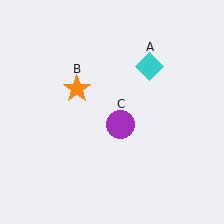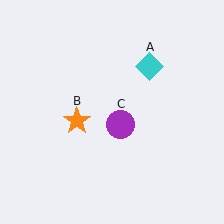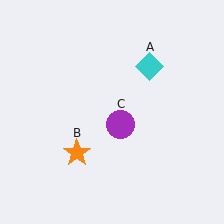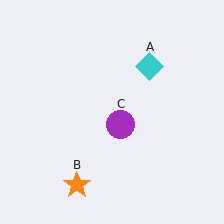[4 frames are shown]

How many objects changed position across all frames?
1 object changed position: orange star (object B).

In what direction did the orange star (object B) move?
The orange star (object B) moved down.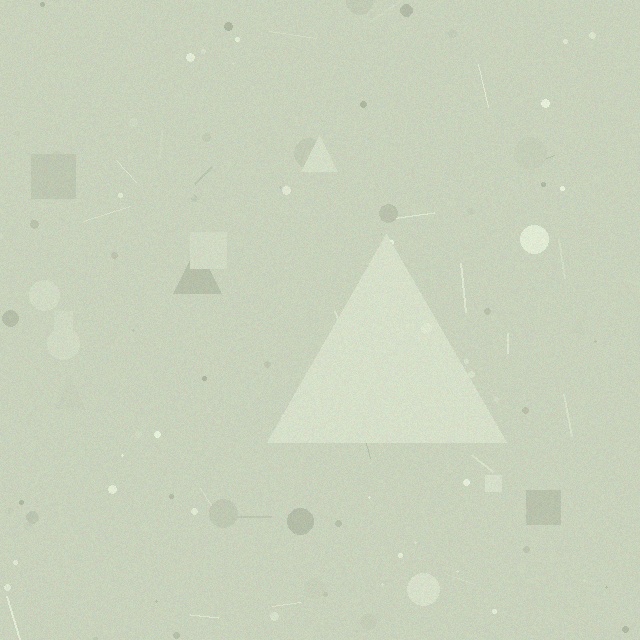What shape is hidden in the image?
A triangle is hidden in the image.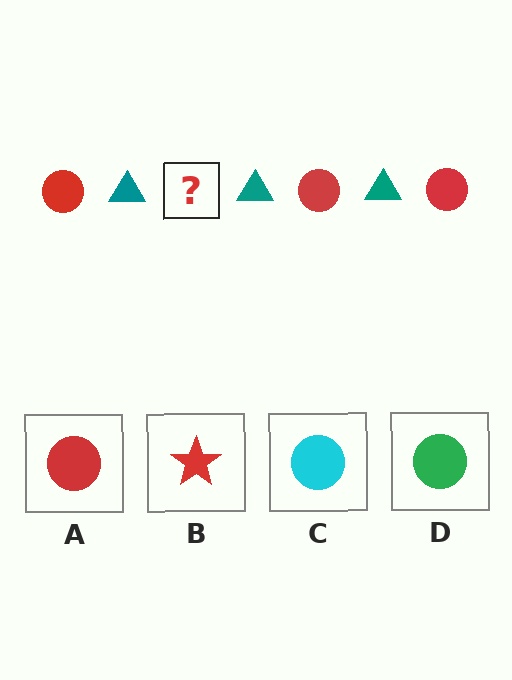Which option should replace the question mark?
Option A.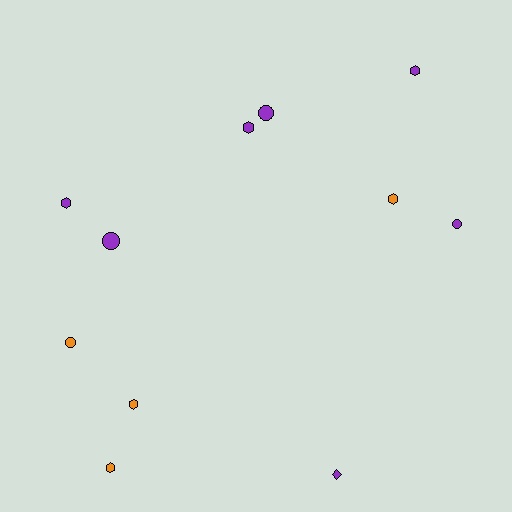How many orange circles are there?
There is 1 orange circle.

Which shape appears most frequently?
Hexagon, with 6 objects.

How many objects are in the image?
There are 11 objects.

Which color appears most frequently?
Purple, with 7 objects.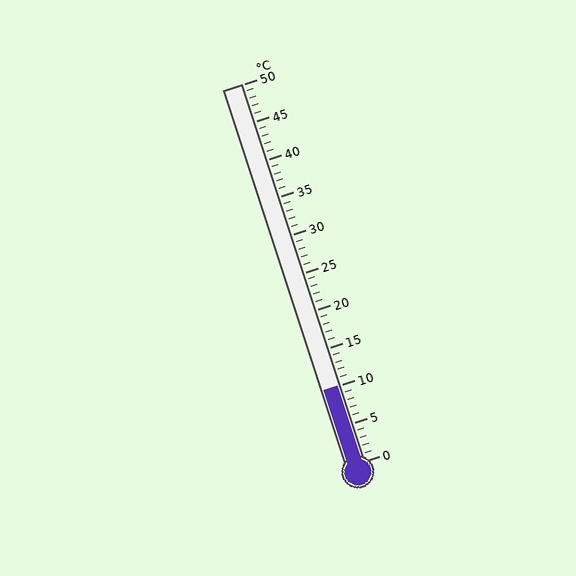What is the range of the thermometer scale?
The thermometer scale ranges from 0°C to 50°C.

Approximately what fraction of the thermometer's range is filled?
The thermometer is filled to approximately 20% of its range.